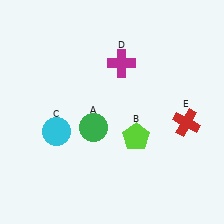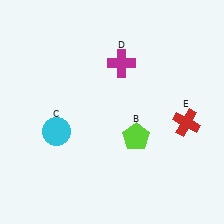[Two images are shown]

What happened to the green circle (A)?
The green circle (A) was removed in Image 2. It was in the bottom-left area of Image 1.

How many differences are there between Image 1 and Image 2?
There is 1 difference between the two images.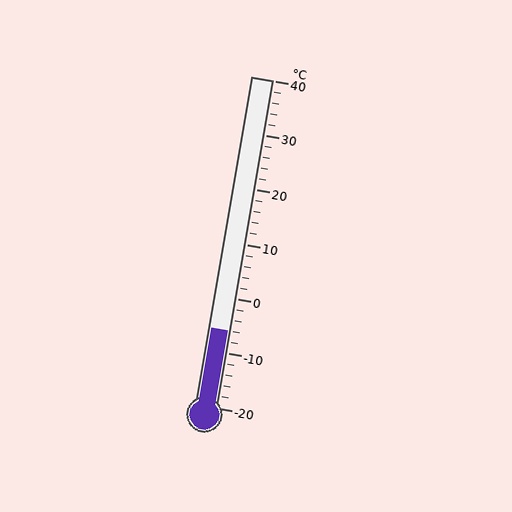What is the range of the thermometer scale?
The thermometer scale ranges from -20°C to 40°C.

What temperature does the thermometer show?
The thermometer shows approximately -6°C.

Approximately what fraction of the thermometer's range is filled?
The thermometer is filled to approximately 25% of its range.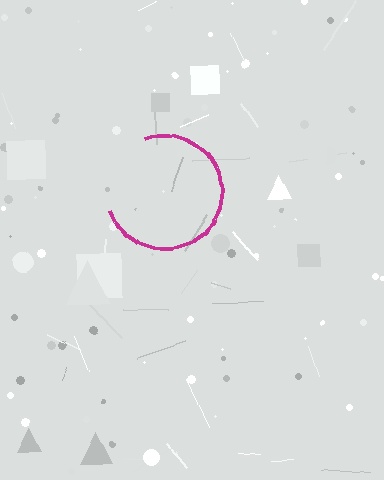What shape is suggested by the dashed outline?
The dashed outline suggests a circle.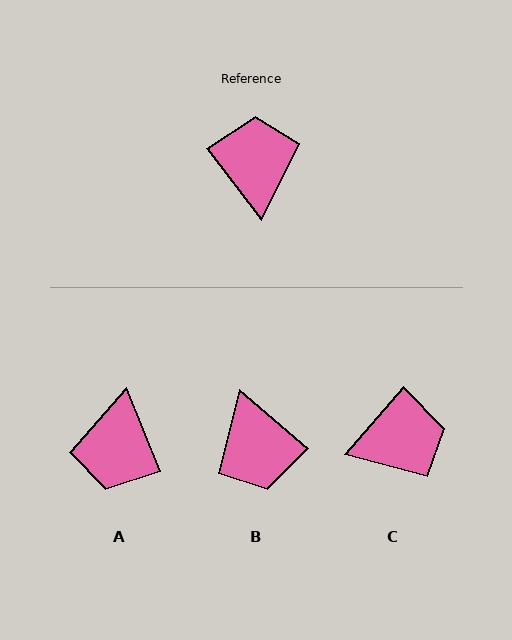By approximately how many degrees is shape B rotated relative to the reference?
Approximately 168 degrees clockwise.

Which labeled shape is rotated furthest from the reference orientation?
B, about 168 degrees away.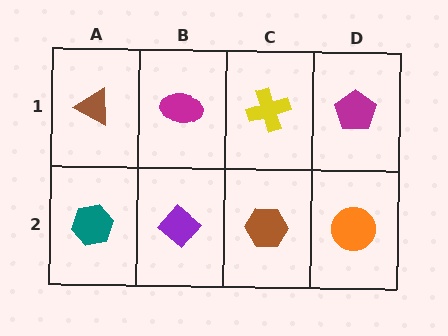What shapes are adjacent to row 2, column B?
A magenta ellipse (row 1, column B), a teal hexagon (row 2, column A), a brown hexagon (row 2, column C).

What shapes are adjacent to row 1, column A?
A teal hexagon (row 2, column A), a magenta ellipse (row 1, column B).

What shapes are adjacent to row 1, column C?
A brown hexagon (row 2, column C), a magenta ellipse (row 1, column B), a magenta pentagon (row 1, column D).